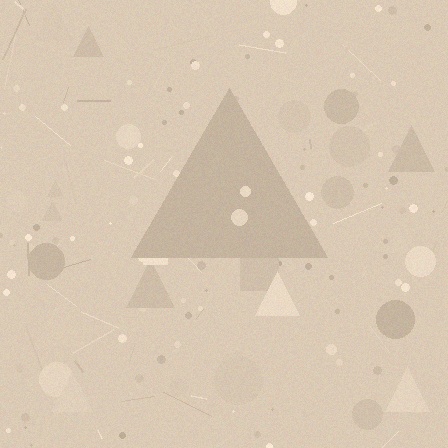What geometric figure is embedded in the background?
A triangle is embedded in the background.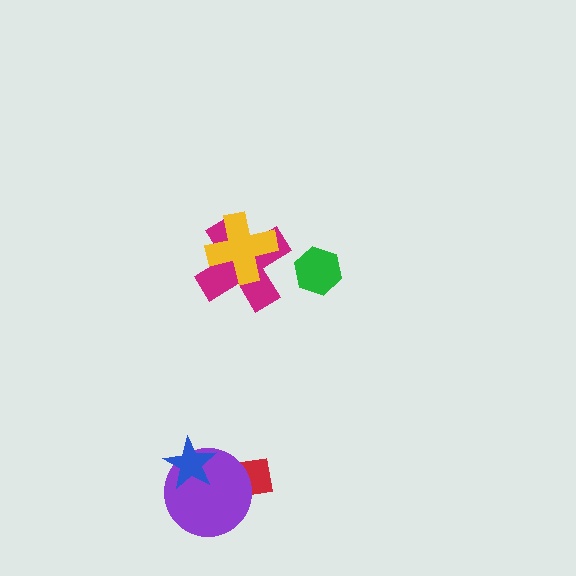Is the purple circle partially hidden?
Yes, it is partially covered by another shape.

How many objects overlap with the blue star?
1 object overlaps with the blue star.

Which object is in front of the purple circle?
The blue star is in front of the purple circle.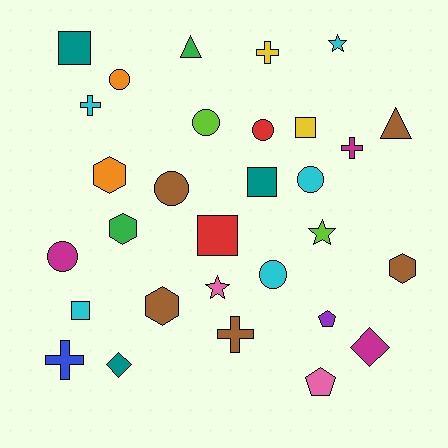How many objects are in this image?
There are 30 objects.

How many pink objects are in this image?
There are 2 pink objects.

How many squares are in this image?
There are 5 squares.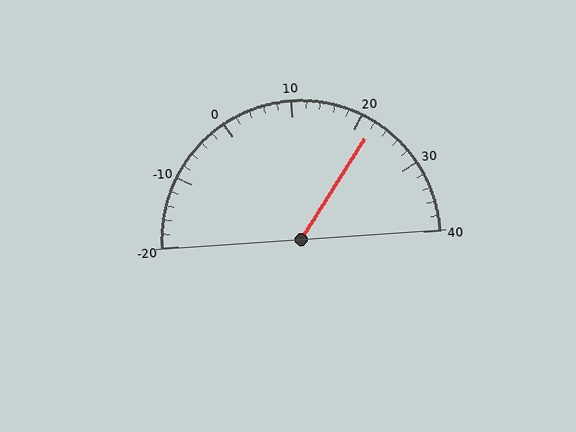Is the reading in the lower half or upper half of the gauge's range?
The reading is in the upper half of the range (-20 to 40).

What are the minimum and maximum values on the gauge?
The gauge ranges from -20 to 40.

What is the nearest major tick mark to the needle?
The nearest major tick mark is 20.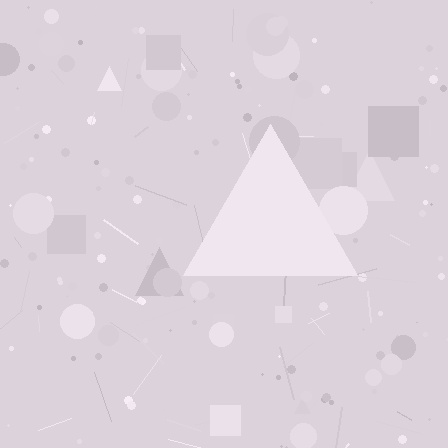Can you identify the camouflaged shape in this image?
The camouflaged shape is a triangle.